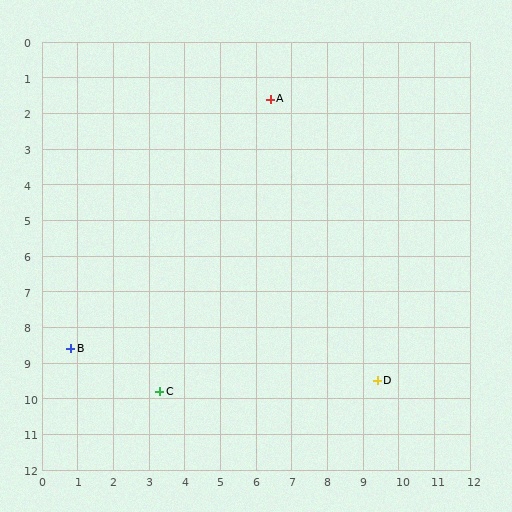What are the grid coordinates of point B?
Point B is at approximately (0.8, 8.6).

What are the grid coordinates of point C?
Point C is at approximately (3.3, 9.8).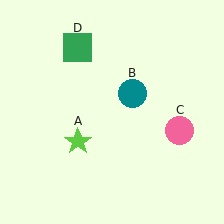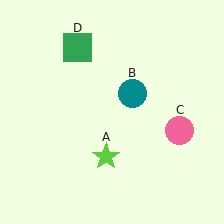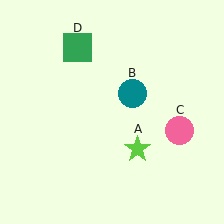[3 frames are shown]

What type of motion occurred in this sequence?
The lime star (object A) rotated counterclockwise around the center of the scene.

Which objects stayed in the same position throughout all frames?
Teal circle (object B) and pink circle (object C) and green square (object D) remained stationary.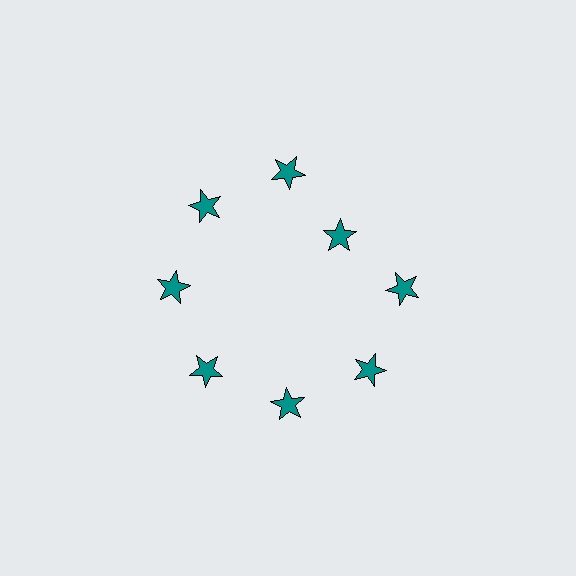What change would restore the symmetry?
The symmetry would be restored by moving it outward, back onto the ring so that all 8 stars sit at equal angles and equal distance from the center.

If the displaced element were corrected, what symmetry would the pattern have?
It would have 8-fold rotational symmetry — the pattern would map onto itself every 45 degrees.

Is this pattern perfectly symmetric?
No. The 8 teal stars are arranged in a ring, but one element near the 2 o'clock position is pulled inward toward the center, breaking the 8-fold rotational symmetry.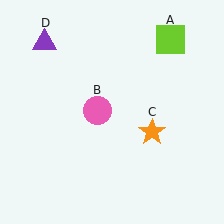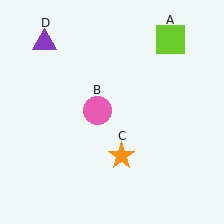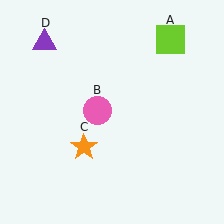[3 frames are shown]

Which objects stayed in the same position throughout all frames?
Lime square (object A) and pink circle (object B) and purple triangle (object D) remained stationary.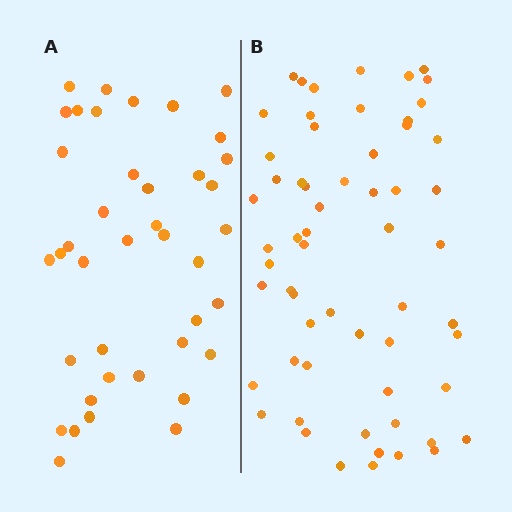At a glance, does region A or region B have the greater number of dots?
Region B (the right region) has more dots.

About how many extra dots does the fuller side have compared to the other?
Region B has approximately 20 more dots than region A.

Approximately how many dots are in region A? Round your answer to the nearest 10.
About 40 dots.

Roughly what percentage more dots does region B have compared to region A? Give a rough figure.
About 50% more.